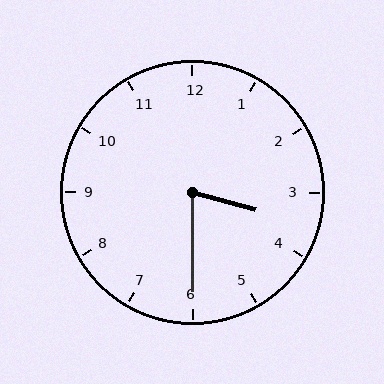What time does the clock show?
3:30.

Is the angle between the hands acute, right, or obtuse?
It is acute.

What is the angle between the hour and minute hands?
Approximately 75 degrees.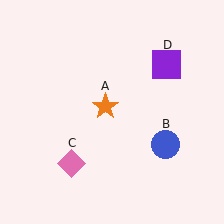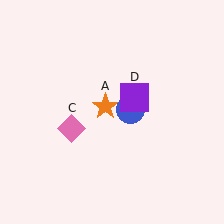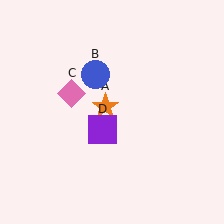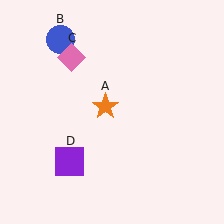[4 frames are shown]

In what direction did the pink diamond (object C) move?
The pink diamond (object C) moved up.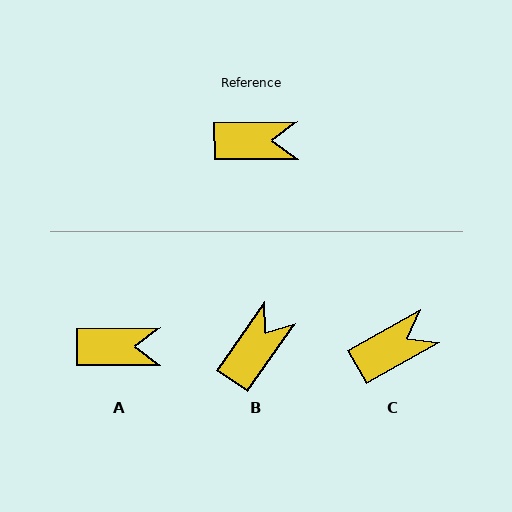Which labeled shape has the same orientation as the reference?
A.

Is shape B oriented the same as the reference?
No, it is off by about 54 degrees.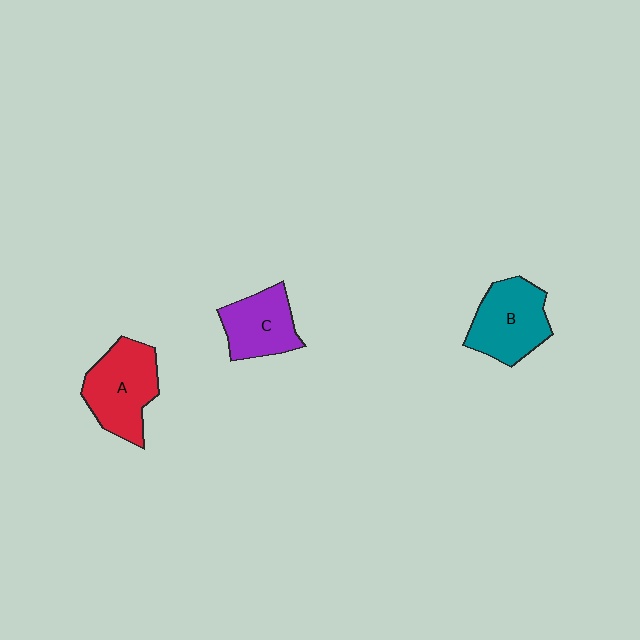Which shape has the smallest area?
Shape C (purple).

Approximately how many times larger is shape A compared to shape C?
Approximately 1.3 times.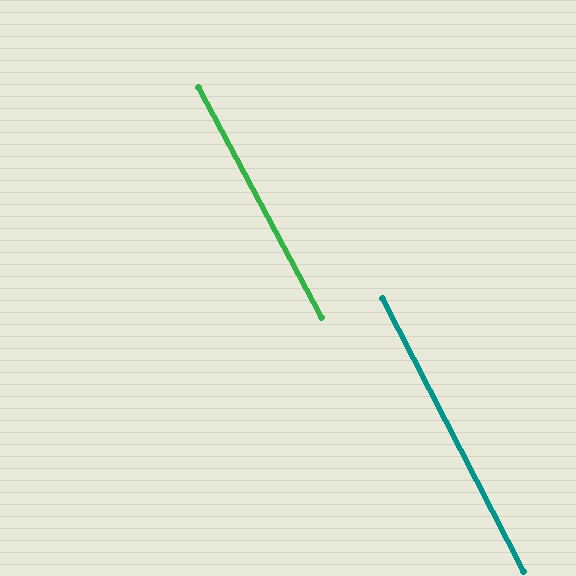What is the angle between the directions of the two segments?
Approximately 1 degree.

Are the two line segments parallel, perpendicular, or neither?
Parallel — their directions differ by only 1.0°.